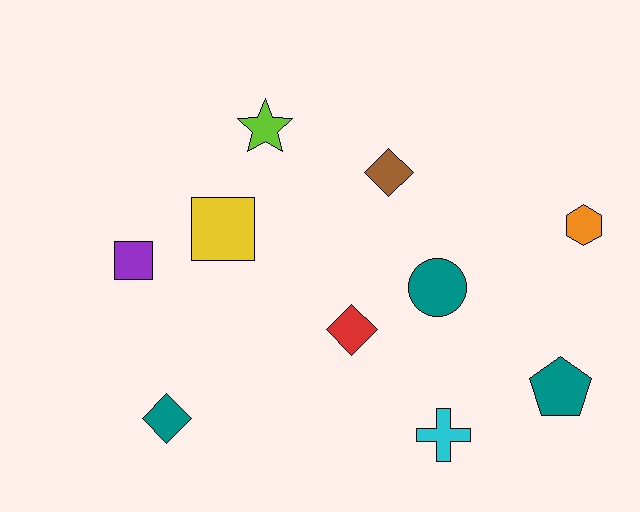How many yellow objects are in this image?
There is 1 yellow object.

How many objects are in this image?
There are 10 objects.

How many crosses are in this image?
There is 1 cross.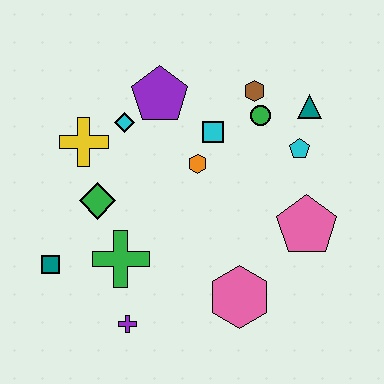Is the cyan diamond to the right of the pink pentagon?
No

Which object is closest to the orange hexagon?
The cyan square is closest to the orange hexagon.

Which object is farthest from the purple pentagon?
The purple cross is farthest from the purple pentagon.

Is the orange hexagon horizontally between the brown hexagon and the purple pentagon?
Yes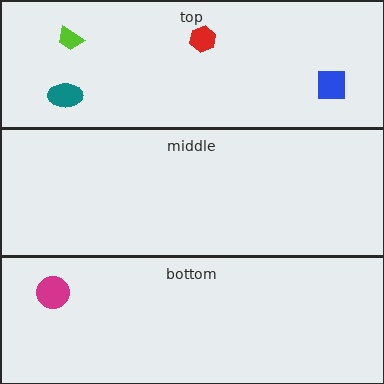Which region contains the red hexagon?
The top region.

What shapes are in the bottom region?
The magenta circle.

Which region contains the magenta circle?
The bottom region.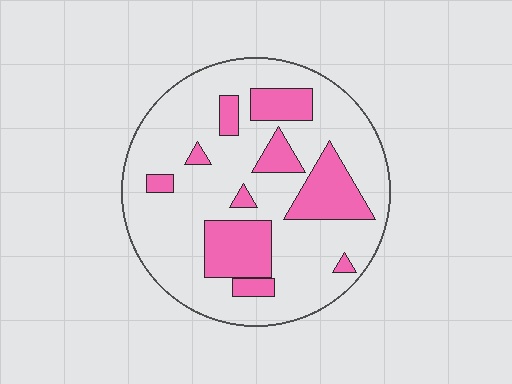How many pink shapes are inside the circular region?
10.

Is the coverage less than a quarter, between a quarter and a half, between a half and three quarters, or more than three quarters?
Less than a quarter.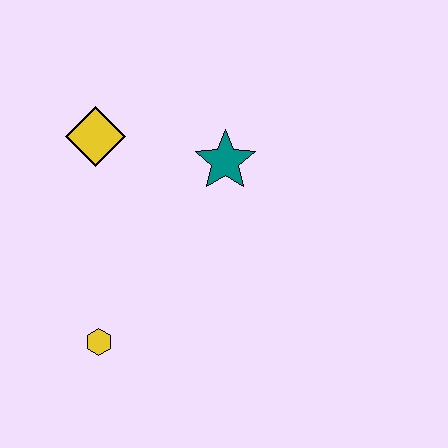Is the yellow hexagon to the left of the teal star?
Yes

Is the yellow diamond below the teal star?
No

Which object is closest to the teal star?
The yellow diamond is closest to the teal star.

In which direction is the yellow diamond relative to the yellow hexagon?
The yellow diamond is above the yellow hexagon.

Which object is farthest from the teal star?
The yellow hexagon is farthest from the teal star.